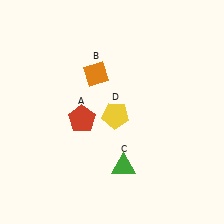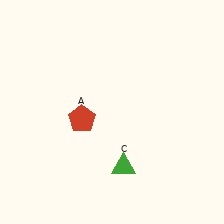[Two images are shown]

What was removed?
The orange diamond (B), the yellow pentagon (D) were removed in Image 2.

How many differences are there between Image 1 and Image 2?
There are 2 differences between the two images.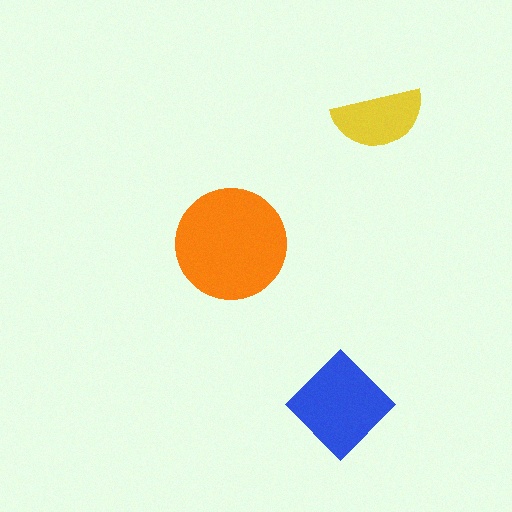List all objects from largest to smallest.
The orange circle, the blue diamond, the yellow semicircle.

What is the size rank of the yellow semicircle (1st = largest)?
3rd.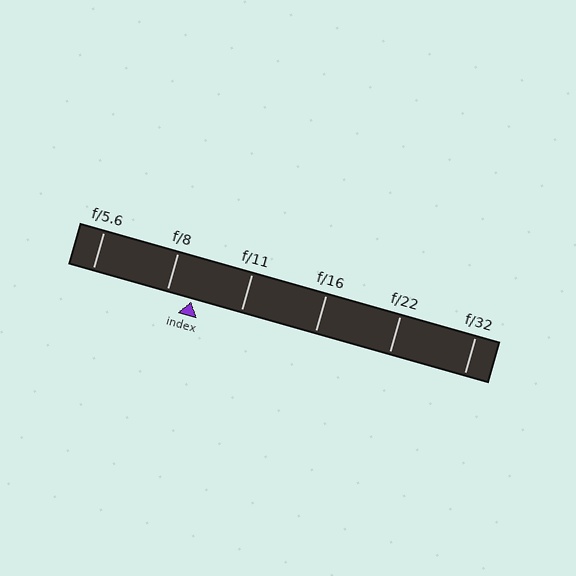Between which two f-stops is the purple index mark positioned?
The index mark is between f/8 and f/11.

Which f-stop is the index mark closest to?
The index mark is closest to f/8.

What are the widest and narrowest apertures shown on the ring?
The widest aperture shown is f/5.6 and the narrowest is f/32.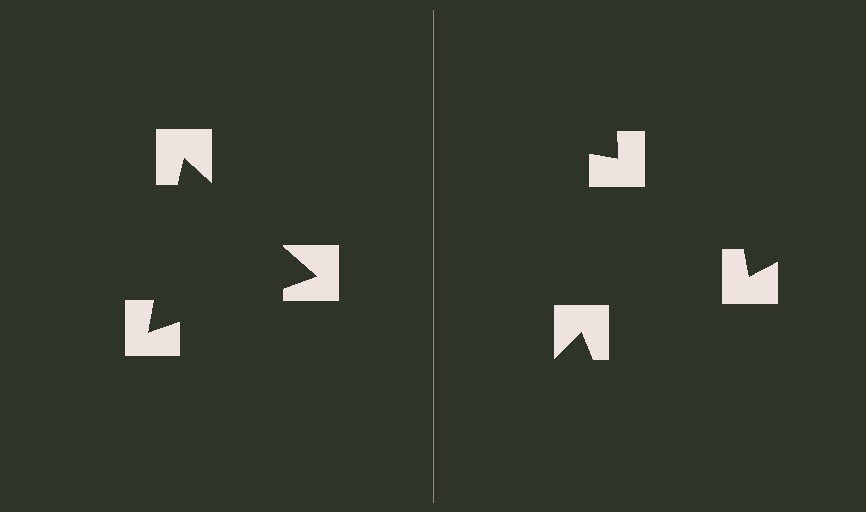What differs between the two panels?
The notched squares are positioned identically on both sides; only the wedge orientations differ. On the left they align to a triangle; on the right they are misaligned.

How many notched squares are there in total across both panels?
6 — 3 on each side.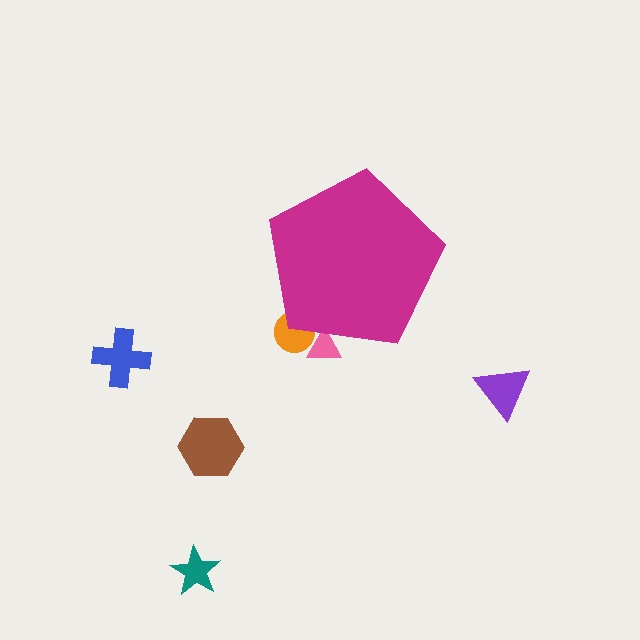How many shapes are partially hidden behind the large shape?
2 shapes are partially hidden.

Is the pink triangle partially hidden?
Yes, the pink triangle is partially hidden behind the magenta pentagon.